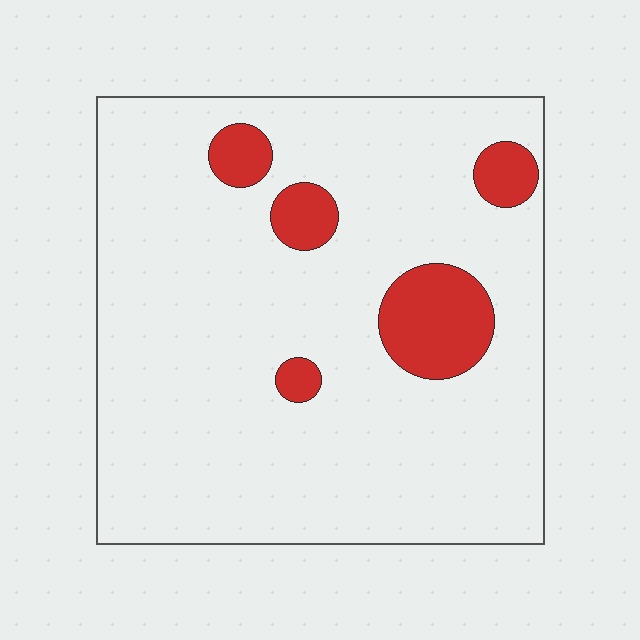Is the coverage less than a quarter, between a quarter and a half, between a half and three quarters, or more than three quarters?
Less than a quarter.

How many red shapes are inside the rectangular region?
5.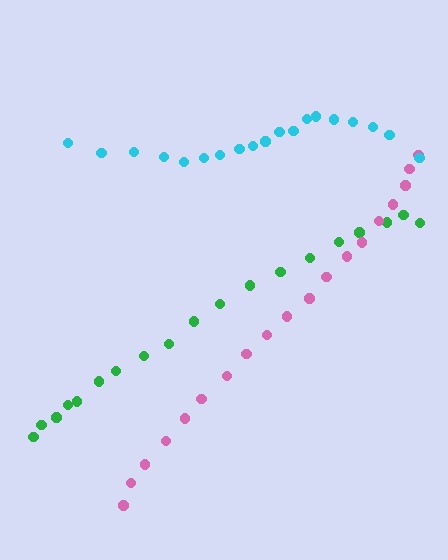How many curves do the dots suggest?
There are 3 distinct paths.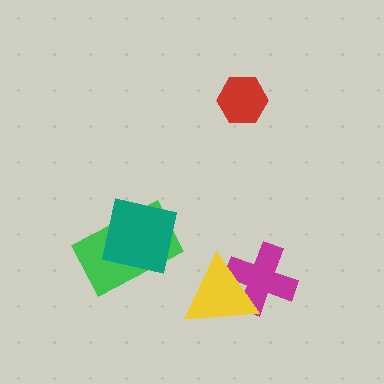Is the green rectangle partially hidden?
Yes, it is partially covered by another shape.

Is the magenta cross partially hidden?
Yes, it is partially covered by another shape.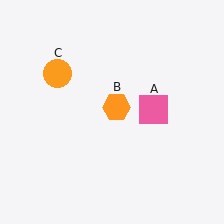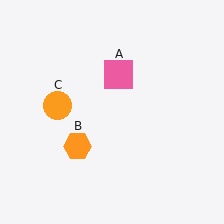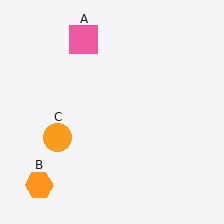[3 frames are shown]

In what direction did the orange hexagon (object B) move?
The orange hexagon (object B) moved down and to the left.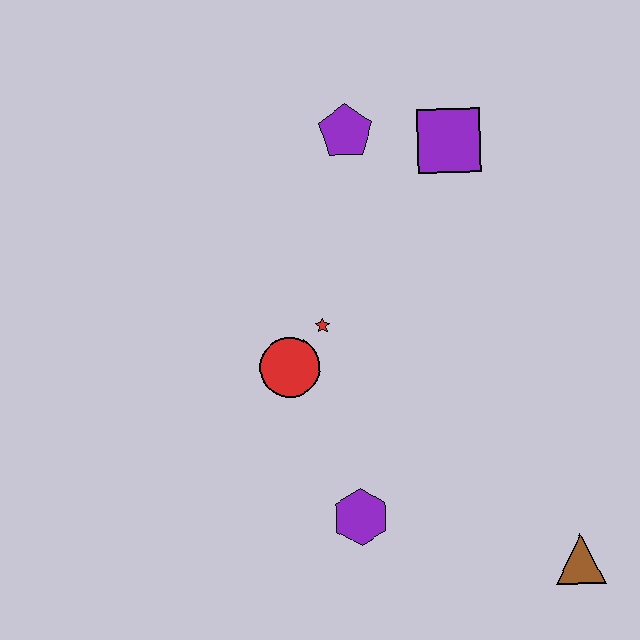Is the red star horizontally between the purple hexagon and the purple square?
No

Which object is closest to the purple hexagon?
The red circle is closest to the purple hexagon.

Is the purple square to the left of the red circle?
No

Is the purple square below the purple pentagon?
Yes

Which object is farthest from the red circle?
The brown triangle is farthest from the red circle.